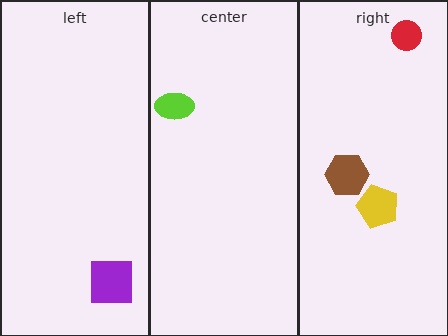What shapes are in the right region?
The red circle, the brown hexagon, the yellow pentagon.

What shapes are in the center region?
The lime ellipse.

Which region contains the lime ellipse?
The center region.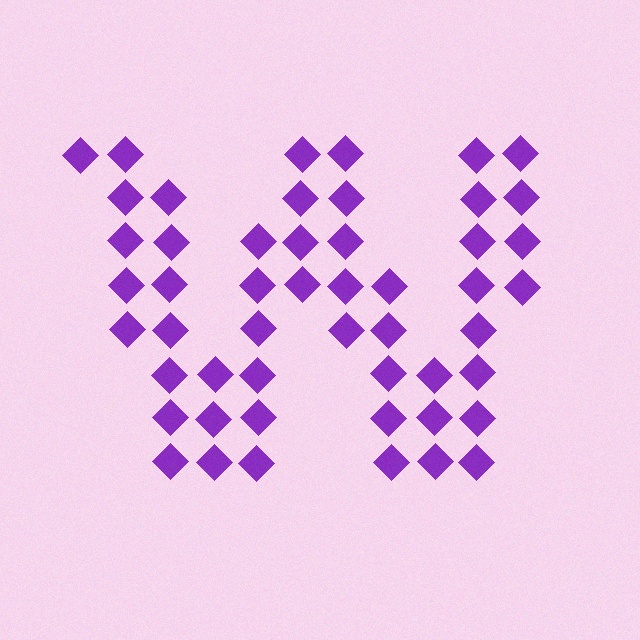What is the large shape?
The large shape is the letter W.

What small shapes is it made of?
It is made of small diamonds.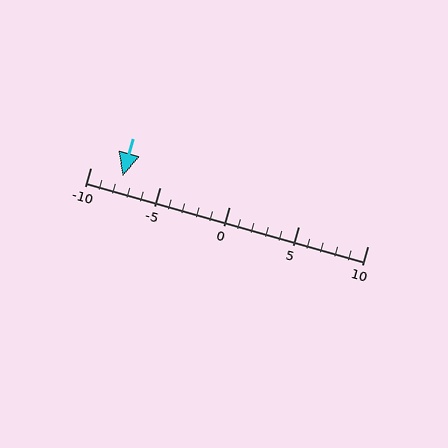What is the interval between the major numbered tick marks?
The major tick marks are spaced 5 units apart.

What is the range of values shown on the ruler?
The ruler shows values from -10 to 10.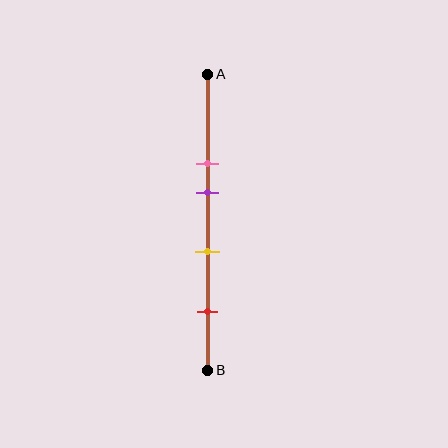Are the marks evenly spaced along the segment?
No, the marks are not evenly spaced.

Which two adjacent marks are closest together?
The pink and purple marks are the closest adjacent pair.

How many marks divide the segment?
There are 4 marks dividing the segment.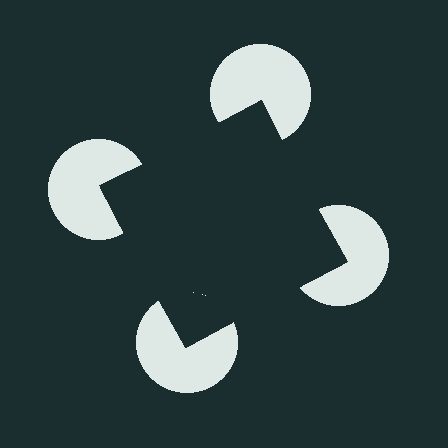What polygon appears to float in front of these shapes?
An illusory square — its edges are inferred from the aligned wedge cuts in the pac-man discs, not physically drawn.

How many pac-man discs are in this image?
There are 4 — one at each vertex of the illusory square.